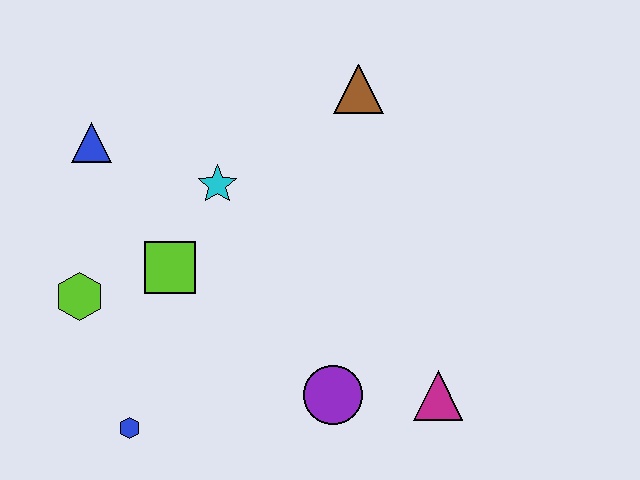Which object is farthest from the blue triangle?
The magenta triangle is farthest from the blue triangle.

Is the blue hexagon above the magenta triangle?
No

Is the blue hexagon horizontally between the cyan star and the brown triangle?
No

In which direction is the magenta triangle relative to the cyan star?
The magenta triangle is to the right of the cyan star.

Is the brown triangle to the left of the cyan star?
No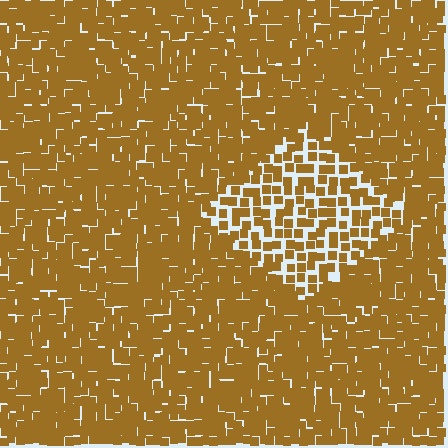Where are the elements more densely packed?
The elements are more densely packed outside the diamond boundary.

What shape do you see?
I see a diamond.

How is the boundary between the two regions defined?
The boundary is defined by a change in element density (approximately 1.8x ratio). All elements are the same color, size, and shape.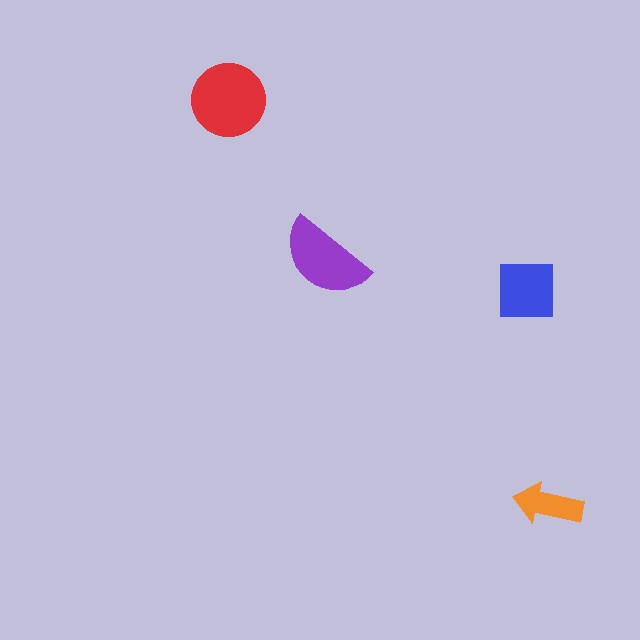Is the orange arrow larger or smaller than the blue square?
Smaller.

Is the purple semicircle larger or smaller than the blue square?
Larger.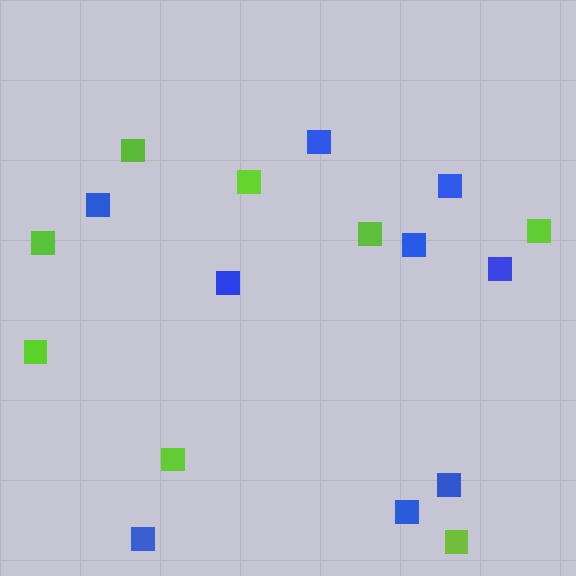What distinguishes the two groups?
There are 2 groups: one group of lime squares (8) and one group of blue squares (9).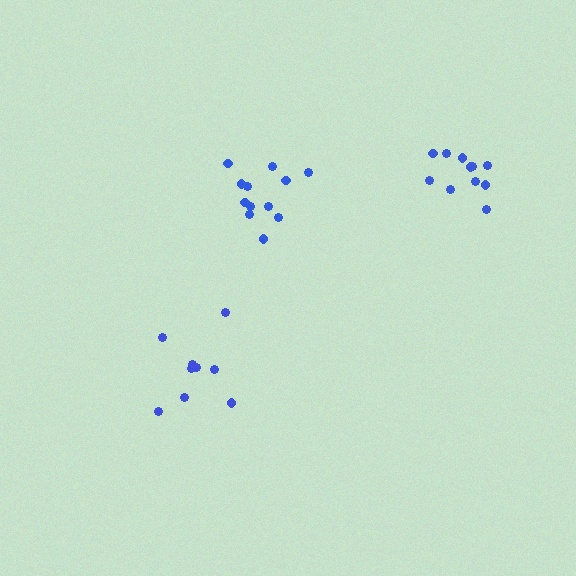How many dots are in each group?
Group 1: 11 dots, Group 2: 9 dots, Group 3: 12 dots (32 total).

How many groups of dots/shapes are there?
There are 3 groups.